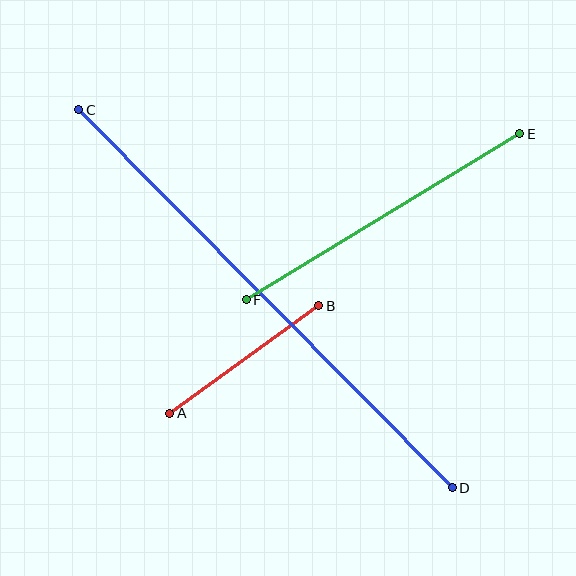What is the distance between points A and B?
The distance is approximately 184 pixels.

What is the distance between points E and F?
The distance is approximately 320 pixels.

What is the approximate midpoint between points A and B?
The midpoint is at approximately (244, 359) pixels.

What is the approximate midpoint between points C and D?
The midpoint is at approximately (266, 299) pixels.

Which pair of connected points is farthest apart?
Points C and D are farthest apart.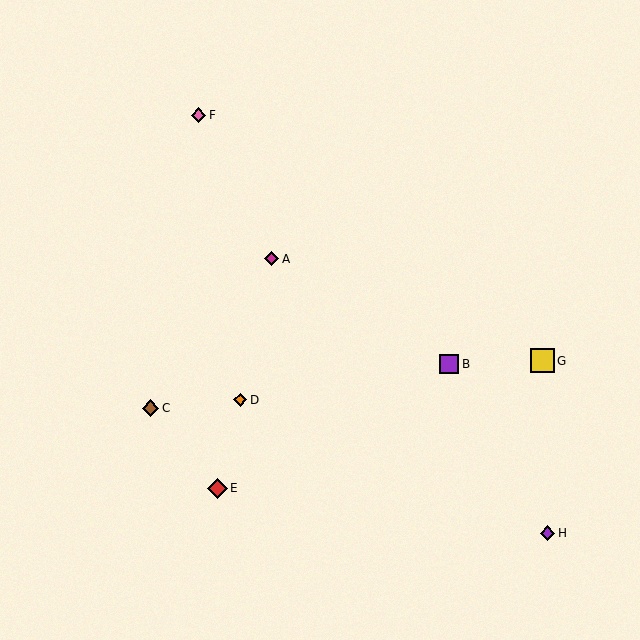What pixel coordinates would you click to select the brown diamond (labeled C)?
Click at (150, 408) to select the brown diamond C.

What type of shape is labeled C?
Shape C is a brown diamond.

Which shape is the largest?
The yellow square (labeled G) is the largest.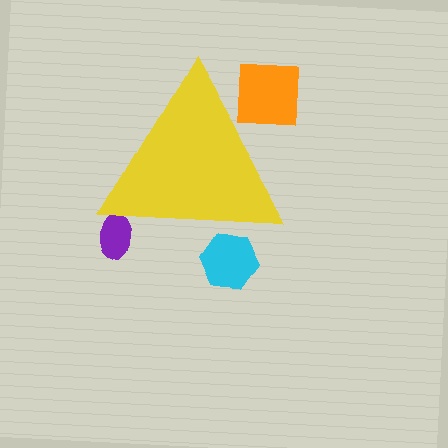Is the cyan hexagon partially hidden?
Yes, the cyan hexagon is partially hidden behind the yellow triangle.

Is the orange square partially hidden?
Yes, the orange square is partially hidden behind the yellow triangle.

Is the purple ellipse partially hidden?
Yes, the purple ellipse is partially hidden behind the yellow triangle.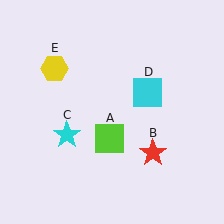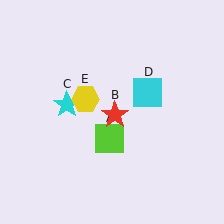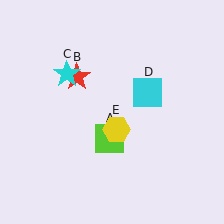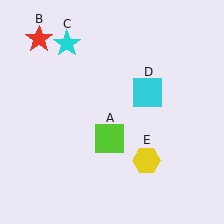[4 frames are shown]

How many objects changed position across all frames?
3 objects changed position: red star (object B), cyan star (object C), yellow hexagon (object E).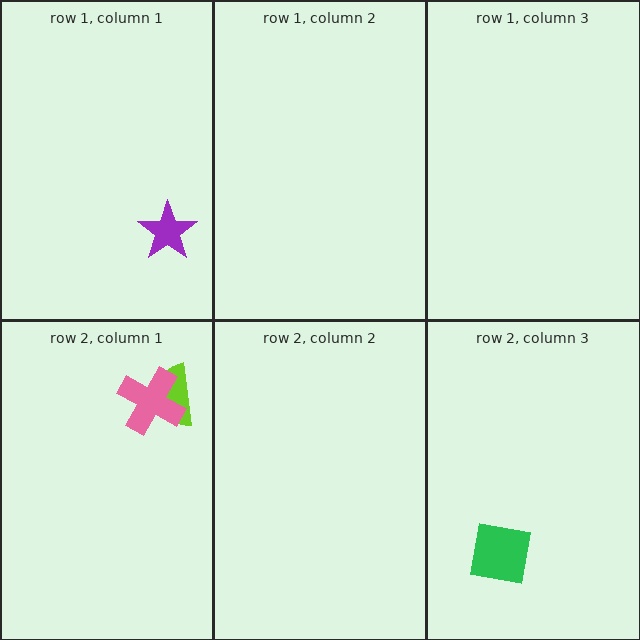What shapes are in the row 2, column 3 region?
The green square.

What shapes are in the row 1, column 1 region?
The purple star.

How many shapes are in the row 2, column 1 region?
2.